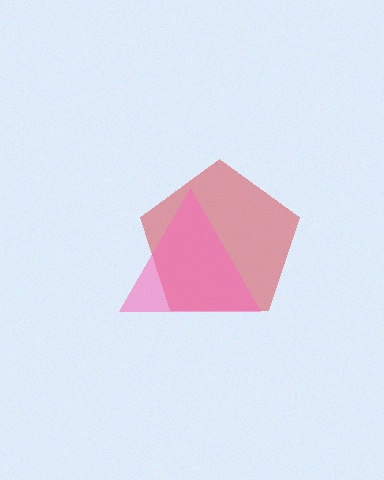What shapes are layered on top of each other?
The layered shapes are: a red pentagon, a pink triangle.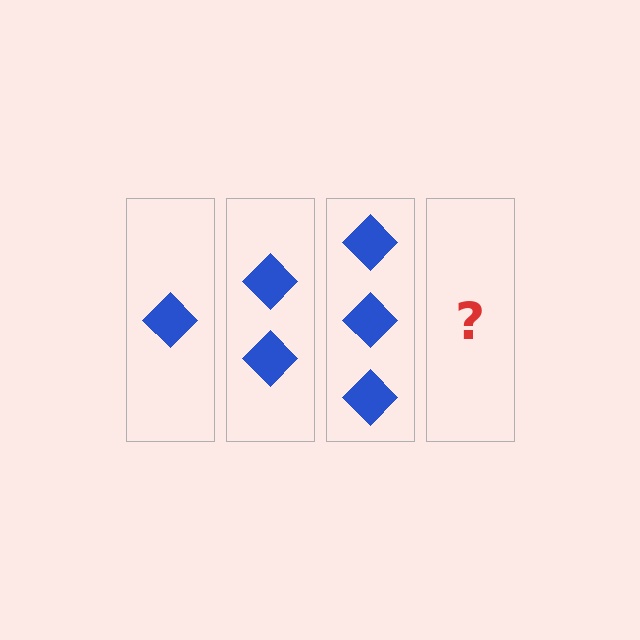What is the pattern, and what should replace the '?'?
The pattern is that each step adds one more diamond. The '?' should be 4 diamonds.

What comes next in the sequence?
The next element should be 4 diamonds.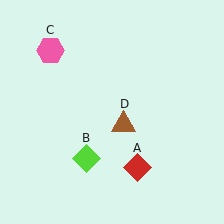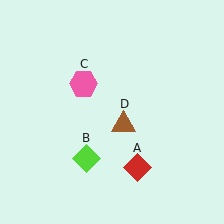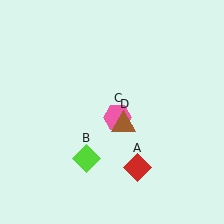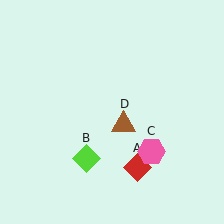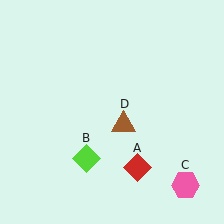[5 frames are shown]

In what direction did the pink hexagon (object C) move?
The pink hexagon (object C) moved down and to the right.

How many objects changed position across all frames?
1 object changed position: pink hexagon (object C).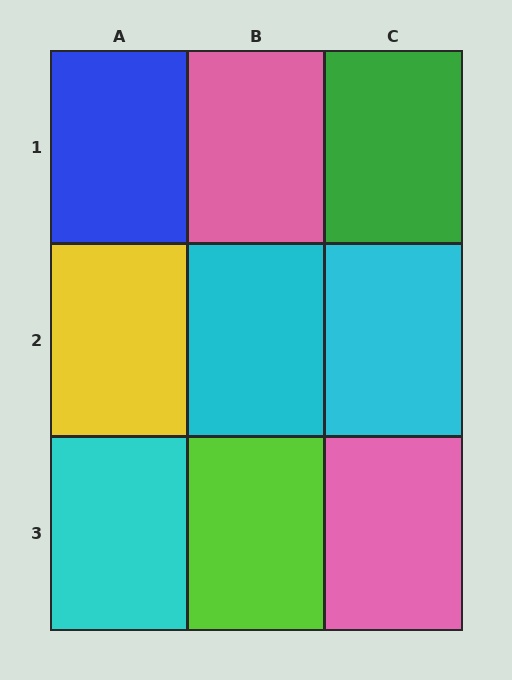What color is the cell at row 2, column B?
Cyan.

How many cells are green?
1 cell is green.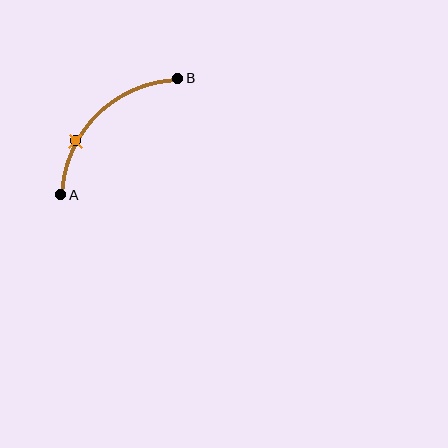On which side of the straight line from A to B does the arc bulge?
The arc bulges above and to the left of the straight line connecting A and B.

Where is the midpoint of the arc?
The arc midpoint is the point on the curve farthest from the straight line joining A and B. It sits above and to the left of that line.